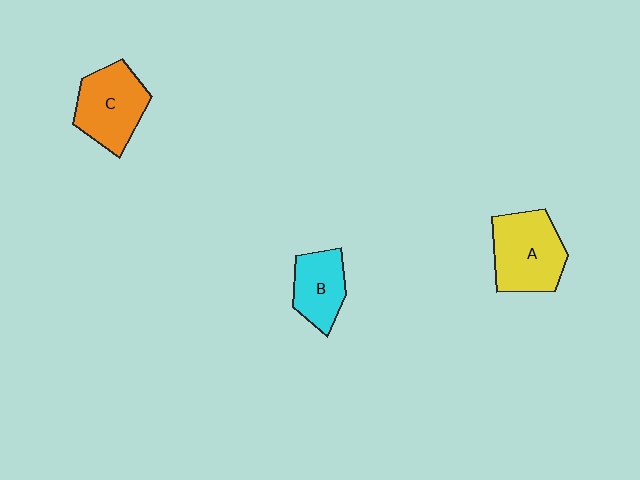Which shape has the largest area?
Shape A (yellow).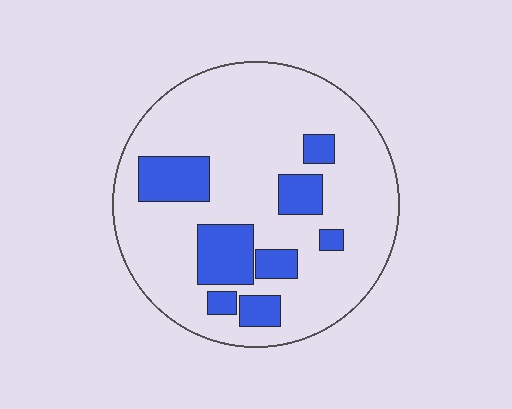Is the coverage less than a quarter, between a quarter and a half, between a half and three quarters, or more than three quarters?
Less than a quarter.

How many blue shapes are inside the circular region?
8.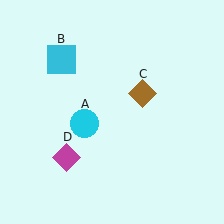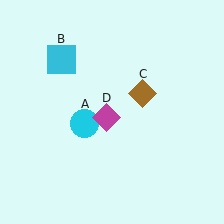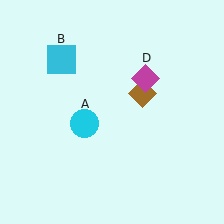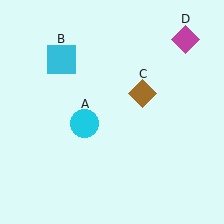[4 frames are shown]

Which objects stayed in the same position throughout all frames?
Cyan circle (object A) and cyan square (object B) and brown diamond (object C) remained stationary.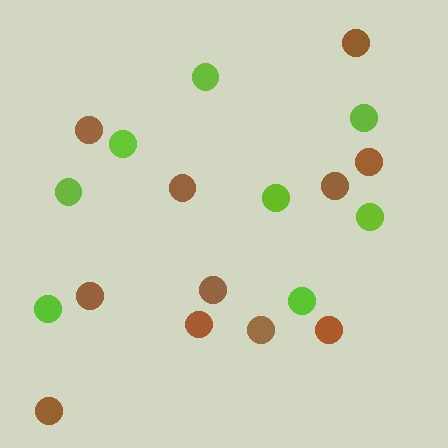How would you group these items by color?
There are 2 groups: one group of lime circles (8) and one group of brown circles (11).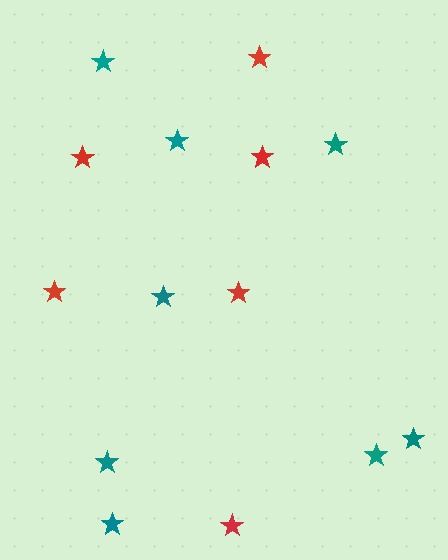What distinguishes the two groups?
There are 2 groups: one group of red stars (6) and one group of teal stars (8).